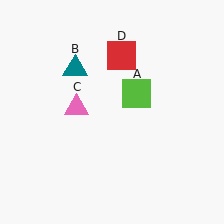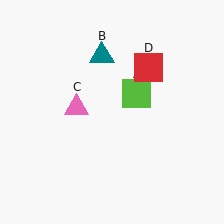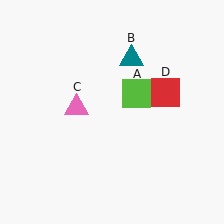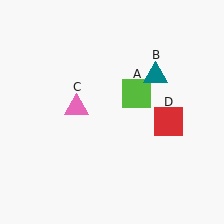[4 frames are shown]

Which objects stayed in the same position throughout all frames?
Lime square (object A) and pink triangle (object C) remained stationary.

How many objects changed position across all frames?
2 objects changed position: teal triangle (object B), red square (object D).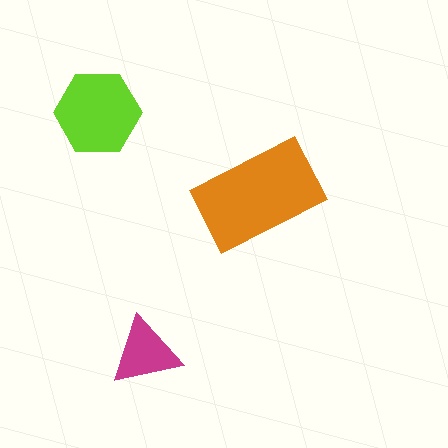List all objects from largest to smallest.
The orange rectangle, the lime hexagon, the magenta triangle.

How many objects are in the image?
There are 3 objects in the image.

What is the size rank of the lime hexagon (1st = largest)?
2nd.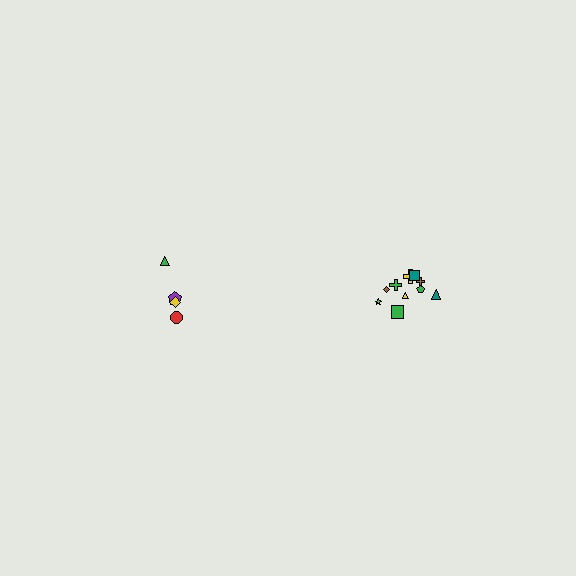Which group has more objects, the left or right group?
The right group.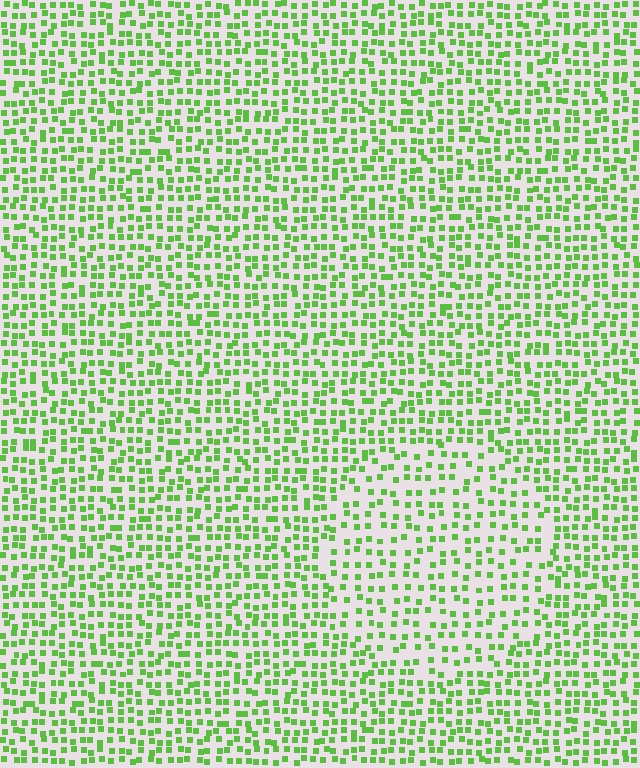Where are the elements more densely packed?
The elements are more densely packed outside the circle boundary.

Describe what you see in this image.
The image contains small lime elements arranged at two different densities. A circle-shaped region is visible where the elements are less densely packed than the surrounding area.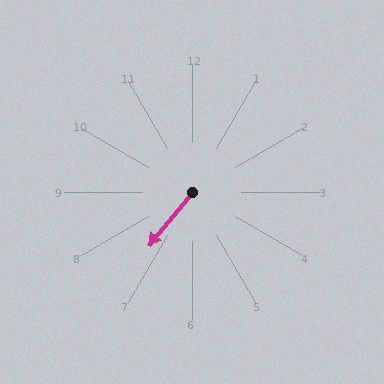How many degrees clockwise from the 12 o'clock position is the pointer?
Approximately 219 degrees.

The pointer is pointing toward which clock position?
Roughly 7 o'clock.